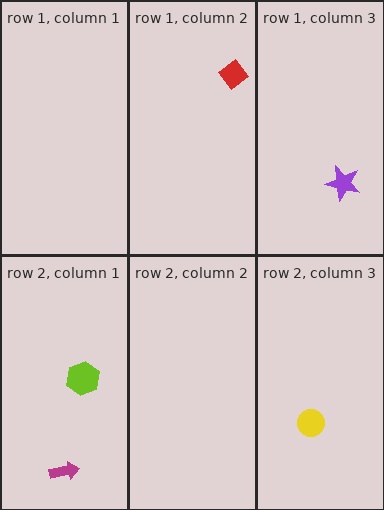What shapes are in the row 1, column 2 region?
The red diamond.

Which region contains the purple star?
The row 1, column 3 region.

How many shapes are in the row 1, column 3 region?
1.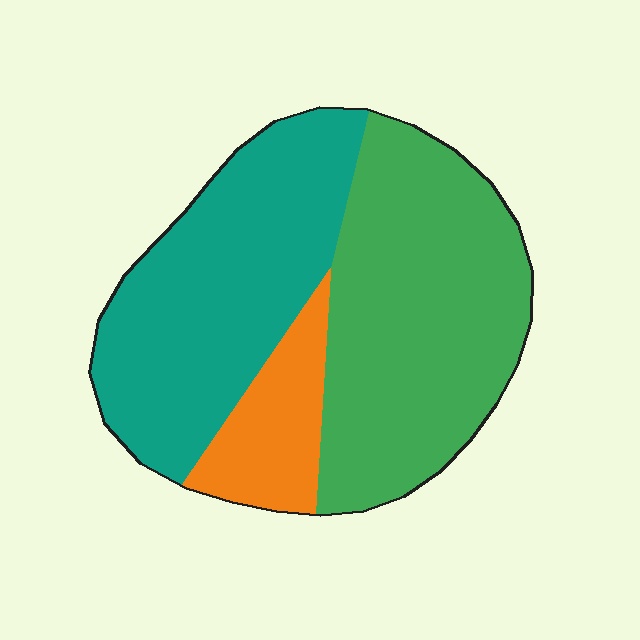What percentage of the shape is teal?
Teal covers around 40% of the shape.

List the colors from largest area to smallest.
From largest to smallest: green, teal, orange.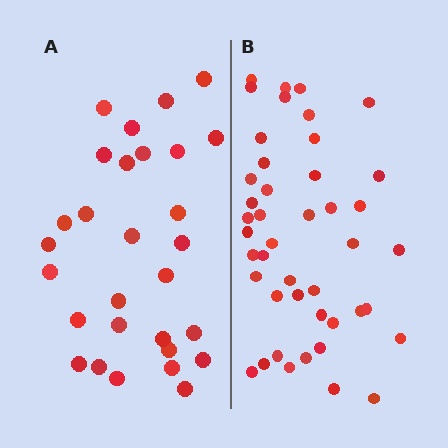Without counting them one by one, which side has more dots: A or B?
Region B (the right region) has more dots.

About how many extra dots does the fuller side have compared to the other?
Region B has approximately 15 more dots than region A.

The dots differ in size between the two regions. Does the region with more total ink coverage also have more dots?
No. Region A has more total ink coverage because its dots are larger, but region B actually contains more individual dots. Total area can be misleading — the number of items is what matters here.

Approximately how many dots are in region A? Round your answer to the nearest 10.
About 30 dots. (The exact count is 29, which rounds to 30.)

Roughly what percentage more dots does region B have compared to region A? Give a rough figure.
About 50% more.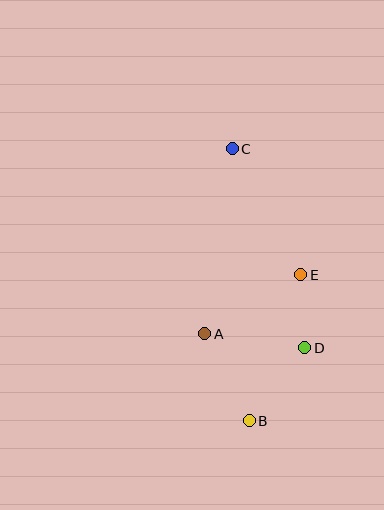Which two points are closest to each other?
Points D and E are closest to each other.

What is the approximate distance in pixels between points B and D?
The distance between B and D is approximately 92 pixels.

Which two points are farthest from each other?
Points B and C are farthest from each other.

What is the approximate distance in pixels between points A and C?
The distance between A and C is approximately 187 pixels.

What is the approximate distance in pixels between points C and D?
The distance between C and D is approximately 212 pixels.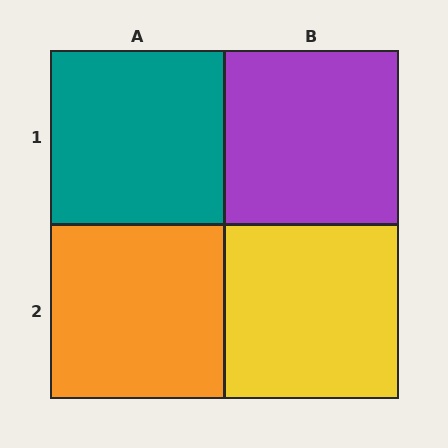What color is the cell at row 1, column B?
Purple.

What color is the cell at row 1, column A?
Teal.